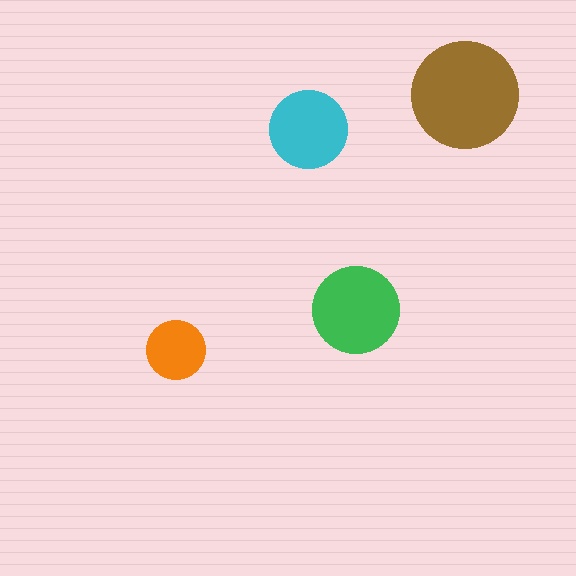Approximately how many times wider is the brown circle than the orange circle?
About 2 times wider.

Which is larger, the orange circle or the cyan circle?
The cyan one.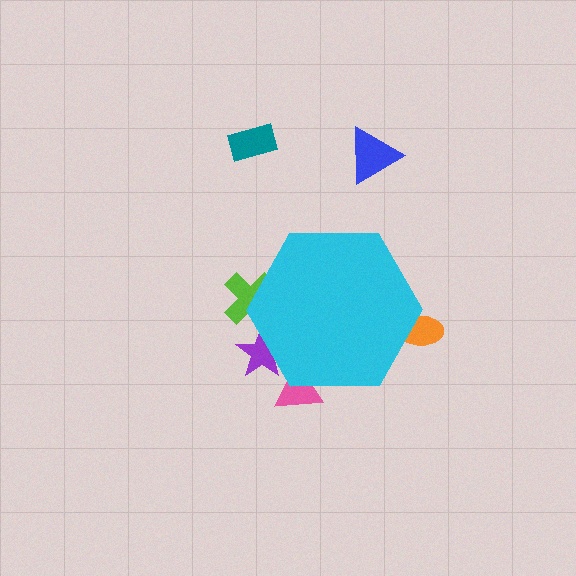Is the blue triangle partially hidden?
No, the blue triangle is fully visible.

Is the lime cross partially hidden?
Yes, the lime cross is partially hidden behind the cyan hexagon.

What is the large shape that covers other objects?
A cyan hexagon.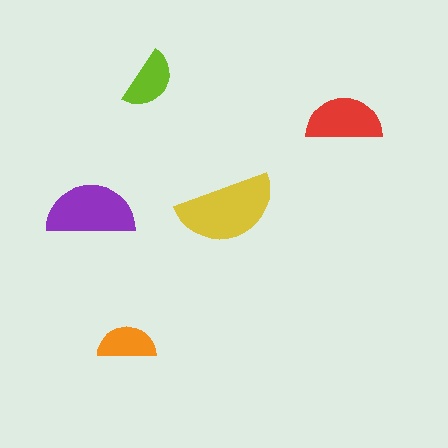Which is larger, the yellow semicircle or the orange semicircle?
The yellow one.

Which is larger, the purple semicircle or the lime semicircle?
The purple one.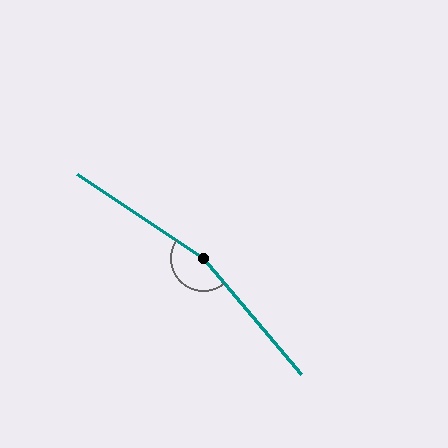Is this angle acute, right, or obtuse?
It is obtuse.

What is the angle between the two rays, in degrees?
Approximately 164 degrees.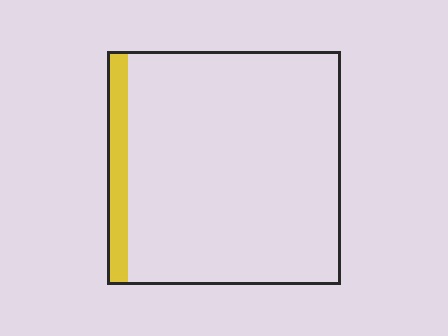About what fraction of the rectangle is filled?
About one tenth (1/10).